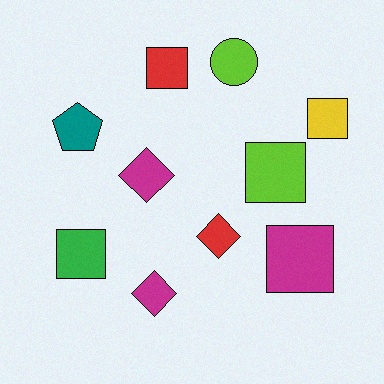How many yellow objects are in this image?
There is 1 yellow object.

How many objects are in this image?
There are 10 objects.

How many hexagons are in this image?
There are no hexagons.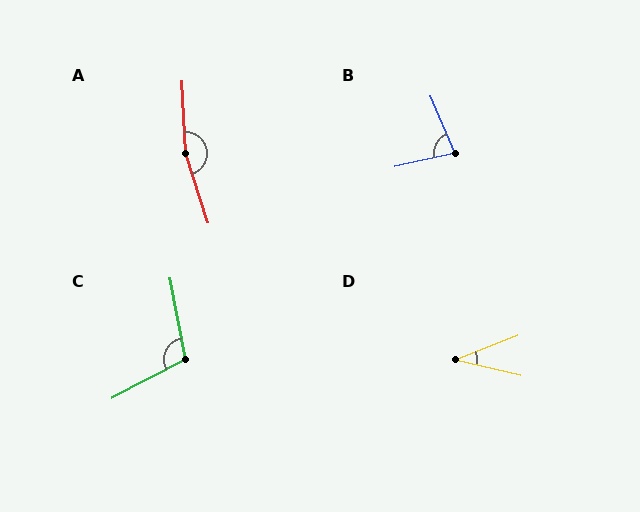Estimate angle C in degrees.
Approximately 107 degrees.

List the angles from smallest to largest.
D (35°), B (80°), C (107°), A (165°).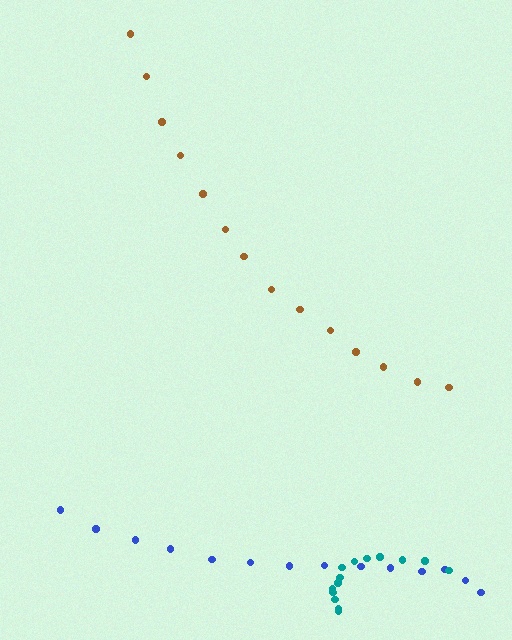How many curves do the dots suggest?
There are 3 distinct paths.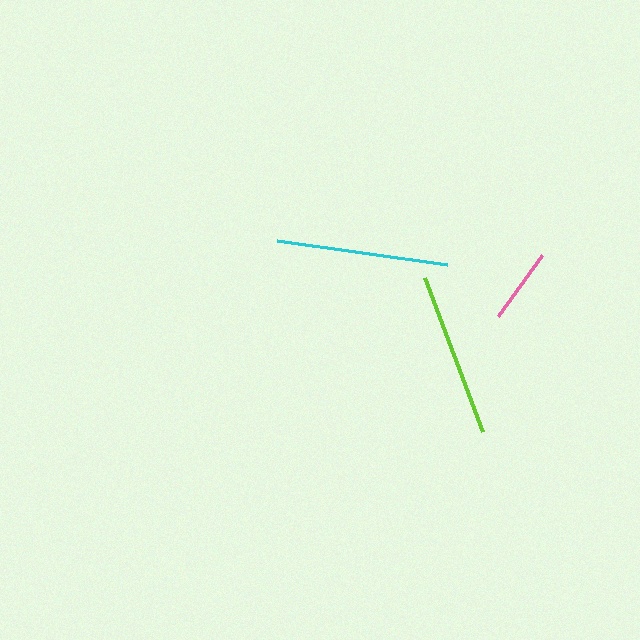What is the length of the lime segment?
The lime segment is approximately 164 pixels long.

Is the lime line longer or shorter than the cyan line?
The cyan line is longer than the lime line.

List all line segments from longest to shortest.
From longest to shortest: cyan, lime, pink.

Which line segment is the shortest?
The pink line is the shortest at approximately 75 pixels.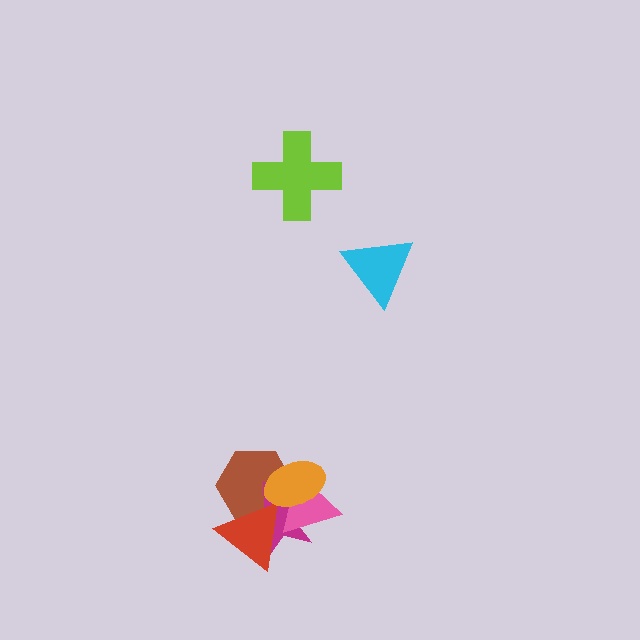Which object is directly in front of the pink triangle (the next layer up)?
The red triangle is directly in front of the pink triangle.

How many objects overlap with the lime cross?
0 objects overlap with the lime cross.